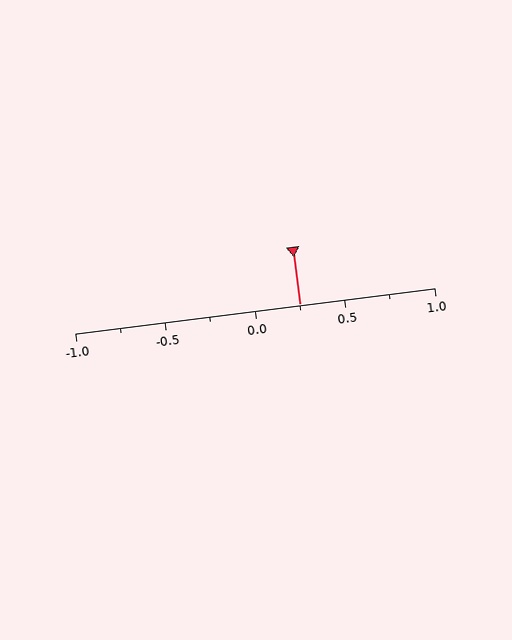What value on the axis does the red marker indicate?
The marker indicates approximately 0.25.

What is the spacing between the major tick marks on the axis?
The major ticks are spaced 0.5 apart.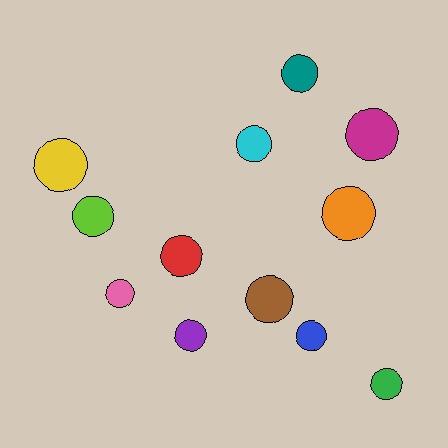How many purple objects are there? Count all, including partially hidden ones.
There is 1 purple object.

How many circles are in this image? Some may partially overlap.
There are 12 circles.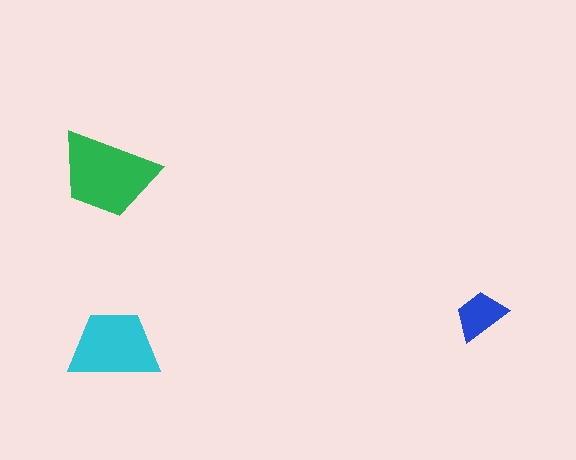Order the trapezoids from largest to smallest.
the green one, the cyan one, the blue one.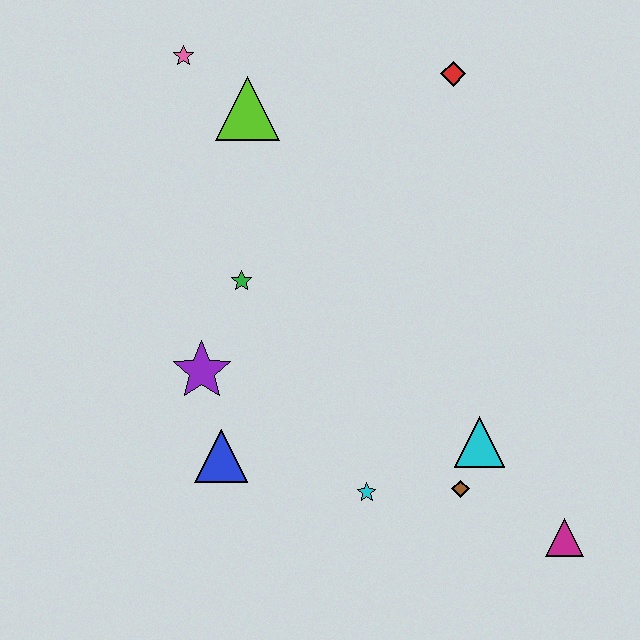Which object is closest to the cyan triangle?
The brown diamond is closest to the cyan triangle.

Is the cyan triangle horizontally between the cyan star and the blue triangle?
No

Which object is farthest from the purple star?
The magenta triangle is farthest from the purple star.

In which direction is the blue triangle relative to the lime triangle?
The blue triangle is below the lime triangle.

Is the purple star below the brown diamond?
No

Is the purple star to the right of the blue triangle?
No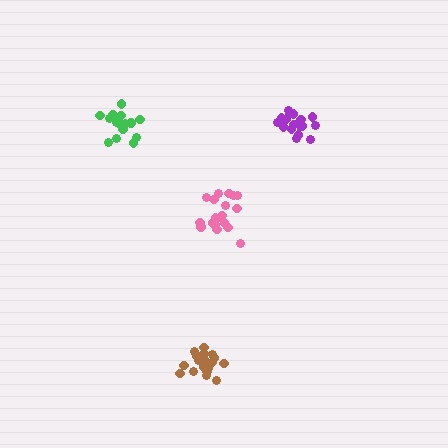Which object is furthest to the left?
The green cluster is leftmost.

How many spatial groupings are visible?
There are 4 spatial groupings.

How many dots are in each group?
Group 1: 19 dots, Group 2: 15 dots, Group 3: 19 dots, Group 4: 16 dots (69 total).